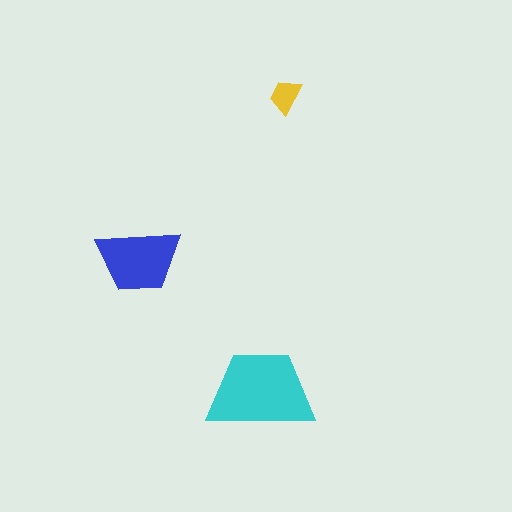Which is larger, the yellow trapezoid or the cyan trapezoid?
The cyan one.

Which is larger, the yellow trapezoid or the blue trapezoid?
The blue one.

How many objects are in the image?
There are 3 objects in the image.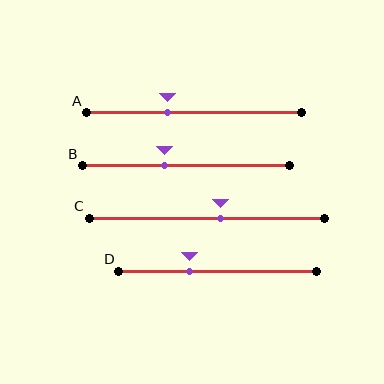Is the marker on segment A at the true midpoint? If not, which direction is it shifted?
No, the marker on segment A is shifted to the left by about 12% of the segment length.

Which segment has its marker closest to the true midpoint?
Segment C has its marker closest to the true midpoint.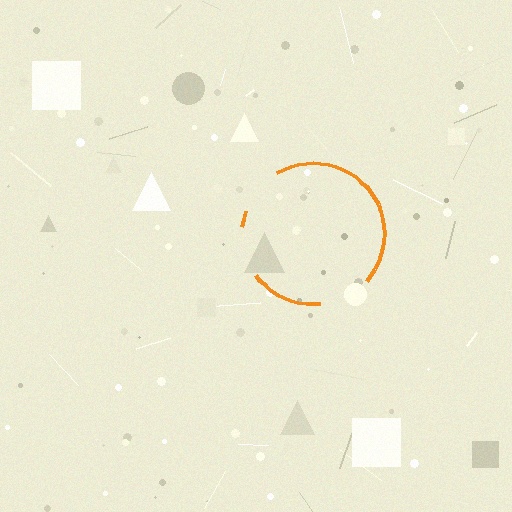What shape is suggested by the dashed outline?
The dashed outline suggests a circle.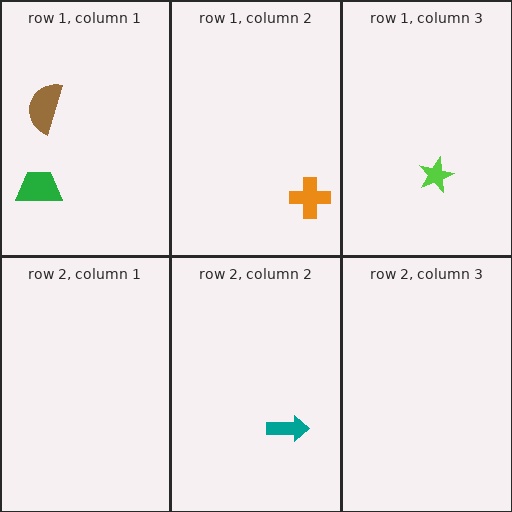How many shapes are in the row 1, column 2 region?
1.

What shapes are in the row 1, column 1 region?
The green trapezoid, the brown semicircle.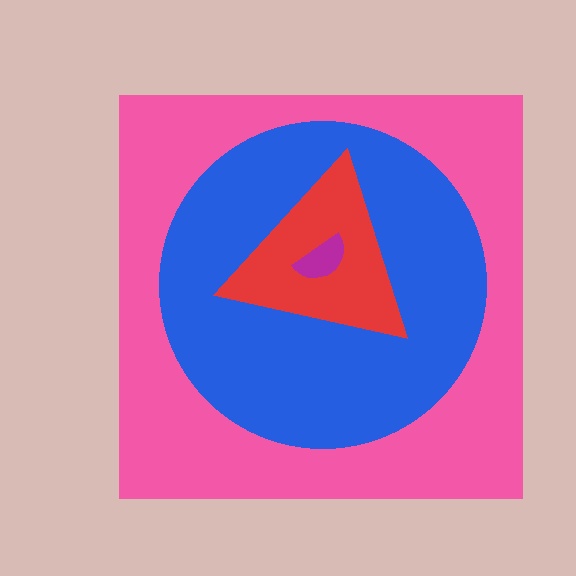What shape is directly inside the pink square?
The blue circle.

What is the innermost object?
The magenta semicircle.